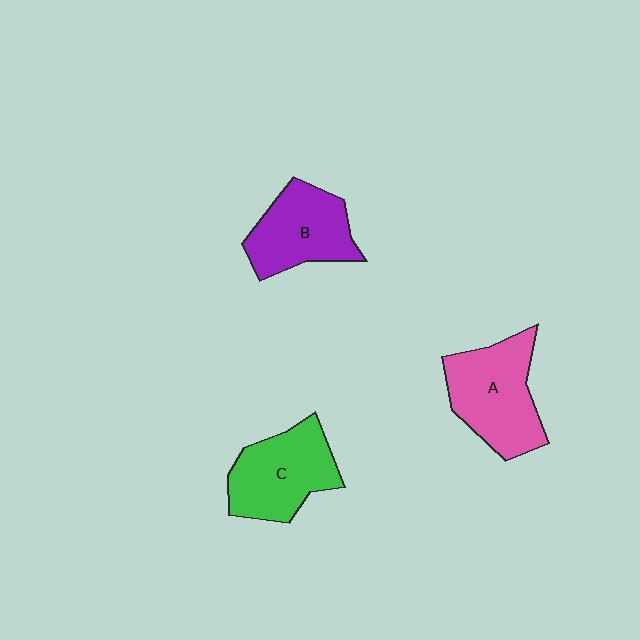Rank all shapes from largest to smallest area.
From largest to smallest: A (pink), C (green), B (purple).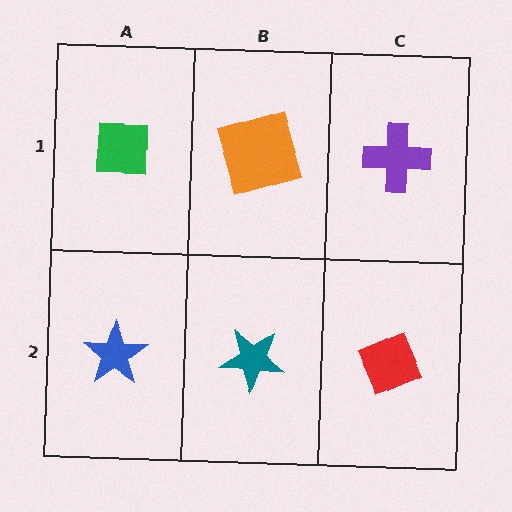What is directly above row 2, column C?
A purple cross.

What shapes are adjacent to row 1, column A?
A blue star (row 2, column A), an orange square (row 1, column B).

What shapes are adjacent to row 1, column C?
A red diamond (row 2, column C), an orange square (row 1, column B).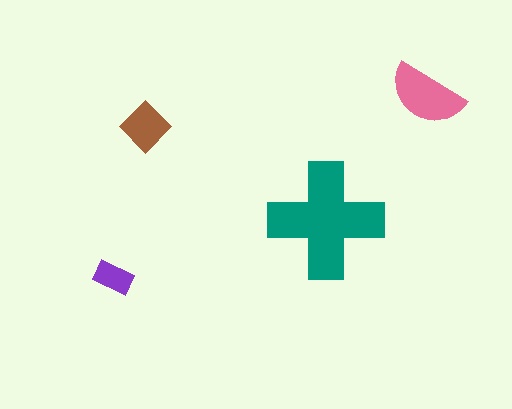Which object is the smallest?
The purple rectangle.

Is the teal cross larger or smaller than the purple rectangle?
Larger.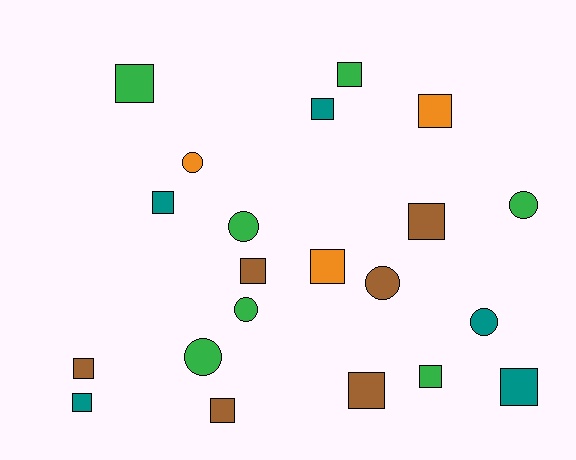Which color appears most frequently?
Green, with 7 objects.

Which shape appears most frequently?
Square, with 14 objects.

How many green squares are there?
There are 3 green squares.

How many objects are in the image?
There are 21 objects.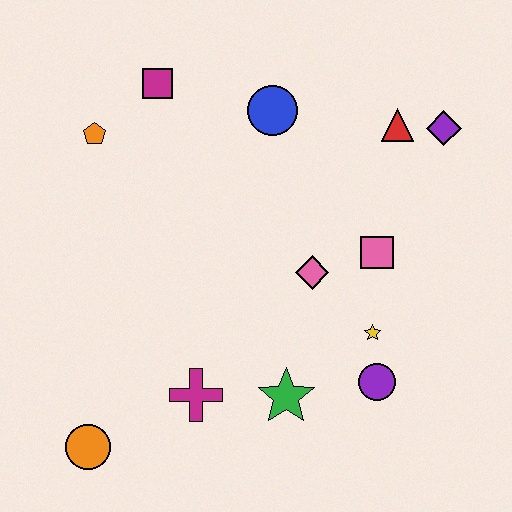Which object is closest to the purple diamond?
The red triangle is closest to the purple diamond.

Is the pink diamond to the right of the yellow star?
No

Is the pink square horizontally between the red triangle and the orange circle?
Yes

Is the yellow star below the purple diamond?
Yes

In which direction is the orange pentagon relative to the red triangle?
The orange pentagon is to the left of the red triangle.